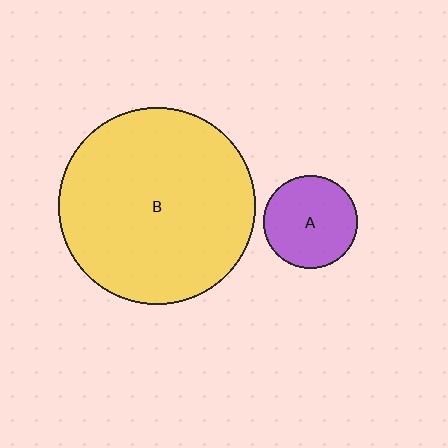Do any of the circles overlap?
No, none of the circles overlap.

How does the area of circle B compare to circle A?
Approximately 4.4 times.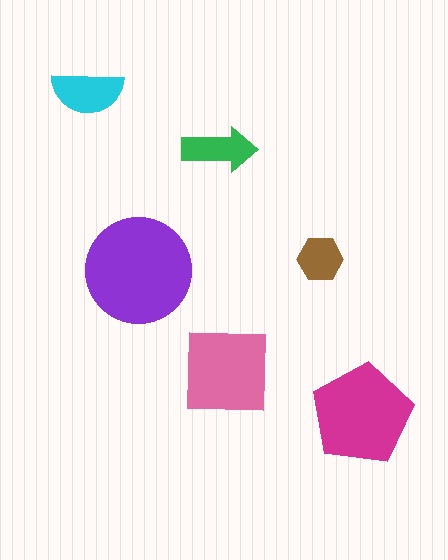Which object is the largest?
The purple circle.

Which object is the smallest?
The brown hexagon.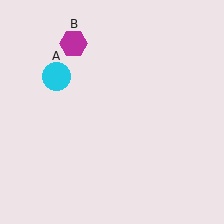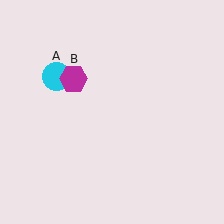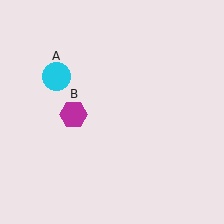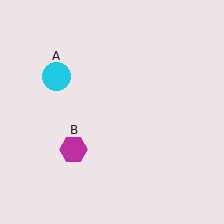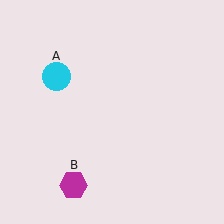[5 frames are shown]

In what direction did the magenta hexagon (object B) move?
The magenta hexagon (object B) moved down.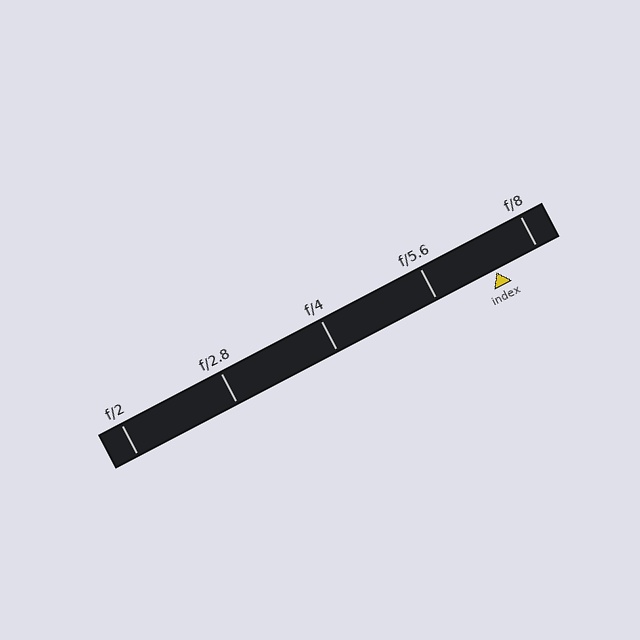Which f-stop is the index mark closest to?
The index mark is closest to f/8.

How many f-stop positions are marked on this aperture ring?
There are 5 f-stop positions marked.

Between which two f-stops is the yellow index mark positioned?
The index mark is between f/5.6 and f/8.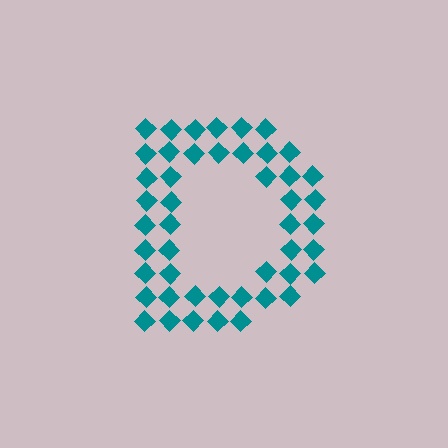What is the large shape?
The large shape is the letter D.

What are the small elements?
The small elements are diamonds.